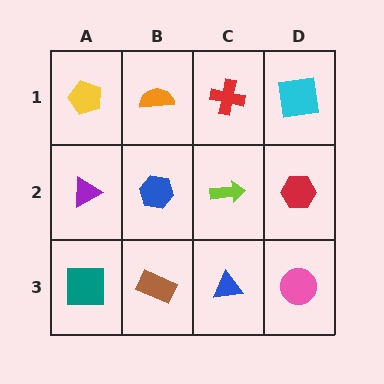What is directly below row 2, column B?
A brown rectangle.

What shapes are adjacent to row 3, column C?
A lime arrow (row 2, column C), a brown rectangle (row 3, column B), a pink circle (row 3, column D).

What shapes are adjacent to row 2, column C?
A red cross (row 1, column C), a blue triangle (row 3, column C), a blue hexagon (row 2, column B), a red hexagon (row 2, column D).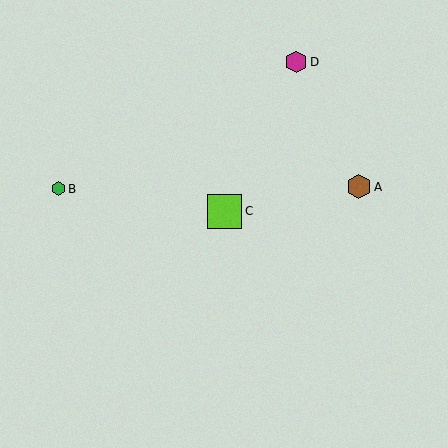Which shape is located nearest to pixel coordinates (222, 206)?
The lime square (labeled C) at (225, 211) is nearest to that location.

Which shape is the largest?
The lime square (labeled C) is the largest.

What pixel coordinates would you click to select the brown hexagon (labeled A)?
Click at (359, 187) to select the brown hexagon A.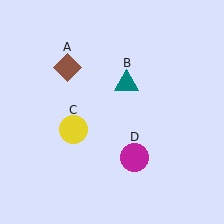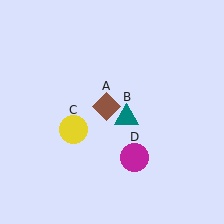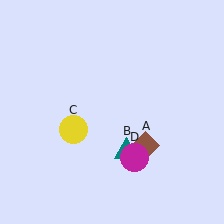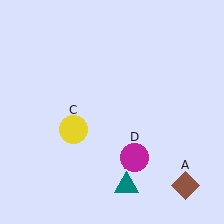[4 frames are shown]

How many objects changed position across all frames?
2 objects changed position: brown diamond (object A), teal triangle (object B).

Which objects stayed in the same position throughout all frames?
Yellow circle (object C) and magenta circle (object D) remained stationary.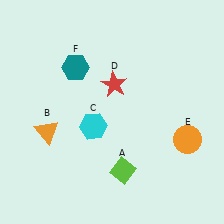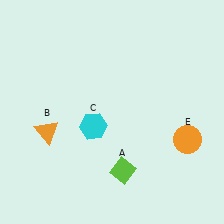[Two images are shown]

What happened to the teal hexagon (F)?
The teal hexagon (F) was removed in Image 2. It was in the top-left area of Image 1.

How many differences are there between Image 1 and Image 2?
There are 2 differences between the two images.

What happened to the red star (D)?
The red star (D) was removed in Image 2. It was in the top-right area of Image 1.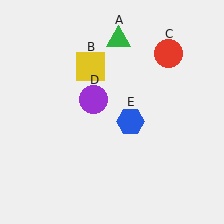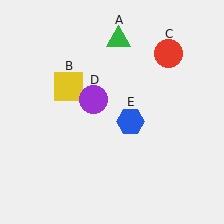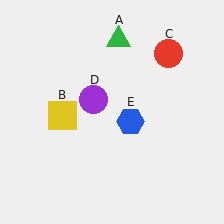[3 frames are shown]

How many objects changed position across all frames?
1 object changed position: yellow square (object B).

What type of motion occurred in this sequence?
The yellow square (object B) rotated counterclockwise around the center of the scene.